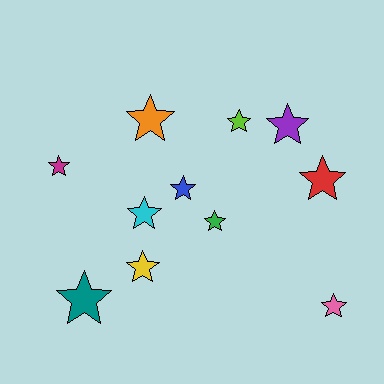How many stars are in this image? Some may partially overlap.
There are 11 stars.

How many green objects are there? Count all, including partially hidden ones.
There is 1 green object.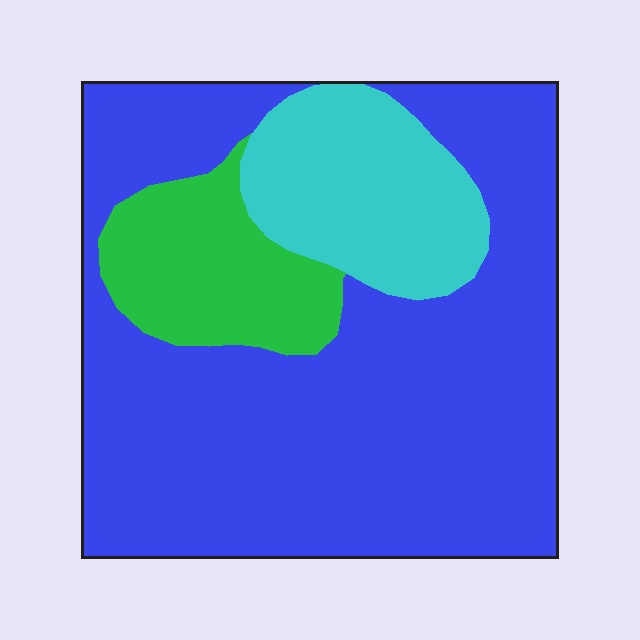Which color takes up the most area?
Blue, at roughly 70%.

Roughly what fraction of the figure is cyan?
Cyan takes up about one sixth (1/6) of the figure.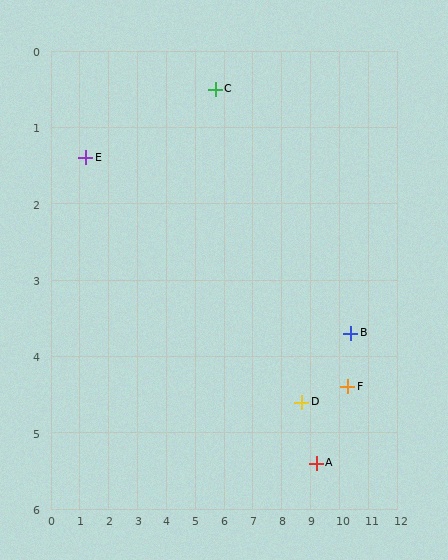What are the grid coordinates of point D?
Point D is at approximately (8.7, 4.6).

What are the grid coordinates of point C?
Point C is at approximately (5.7, 0.5).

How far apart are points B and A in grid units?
Points B and A are about 2.1 grid units apart.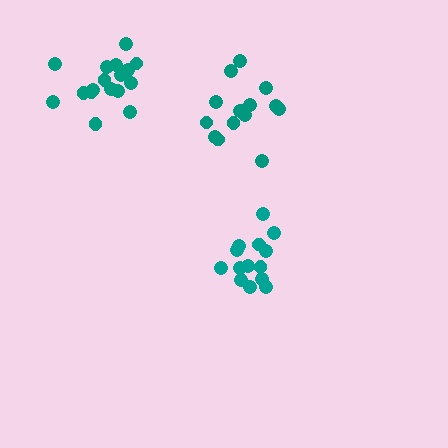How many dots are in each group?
Group 1: 14 dots, Group 2: 15 dots, Group 3: 17 dots (46 total).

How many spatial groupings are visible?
There are 3 spatial groupings.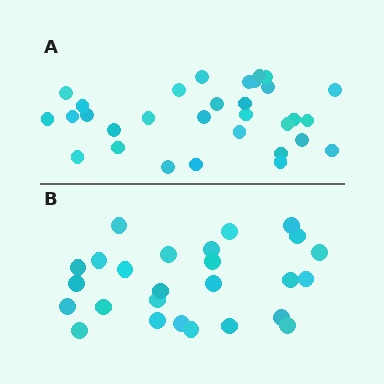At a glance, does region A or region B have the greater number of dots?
Region A (the top region) has more dots.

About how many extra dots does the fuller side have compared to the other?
Region A has about 5 more dots than region B.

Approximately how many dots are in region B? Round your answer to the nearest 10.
About 30 dots. (The exact count is 26, which rounds to 30.)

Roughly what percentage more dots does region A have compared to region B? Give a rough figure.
About 20% more.